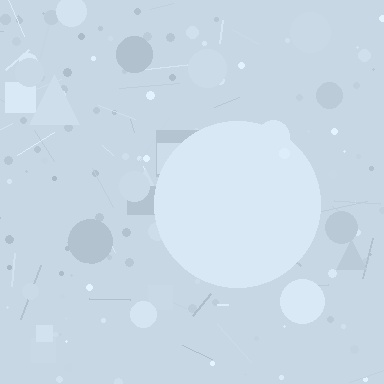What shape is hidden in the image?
A circle is hidden in the image.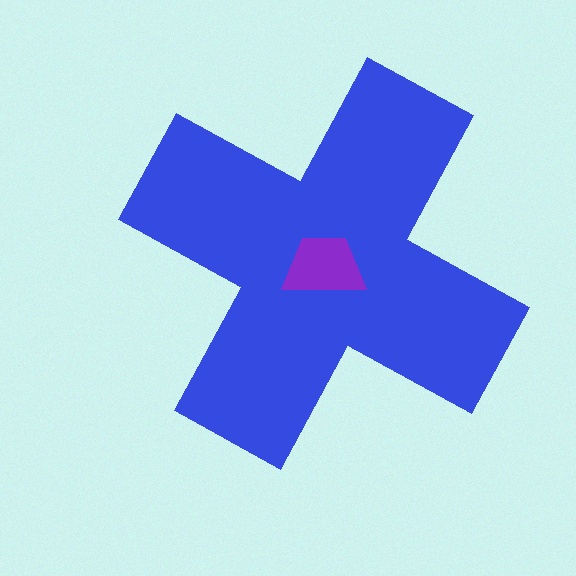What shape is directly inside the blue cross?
The purple trapezoid.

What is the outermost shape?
The blue cross.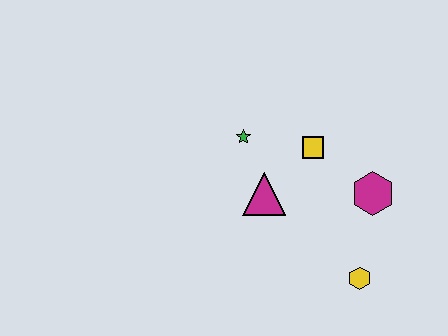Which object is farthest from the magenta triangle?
The yellow hexagon is farthest from the magenta triangle.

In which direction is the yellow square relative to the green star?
The yellow square is to the right of the green star.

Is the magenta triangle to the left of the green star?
No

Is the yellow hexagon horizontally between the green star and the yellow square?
No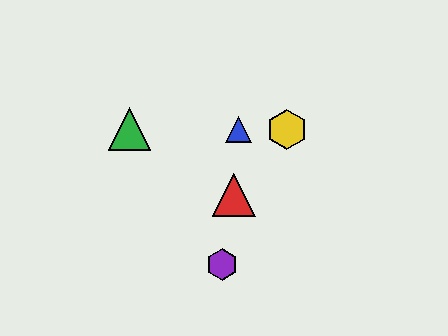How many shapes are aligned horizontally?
3 shapes (the blue triangle, the green triangle, the yellow hexagon) are aligned horizontally.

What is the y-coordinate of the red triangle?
The red triangle is at y≈195.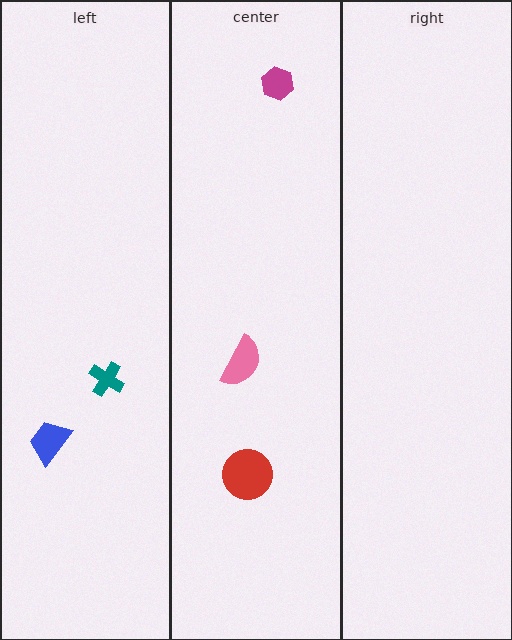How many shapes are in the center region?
3.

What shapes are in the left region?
The blue trapezoid, the teal cross.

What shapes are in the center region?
The magenta hexagon, the pink semicircle, the red circle.